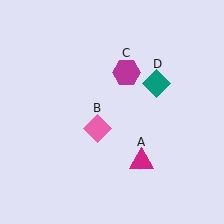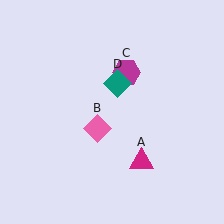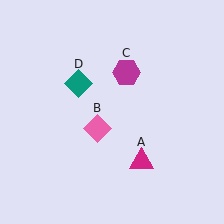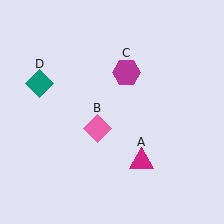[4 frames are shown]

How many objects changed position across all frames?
1 object changed position: teal diamond (object D).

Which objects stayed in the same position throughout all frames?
Magenta triangle (object A) and pink diamond (object B) and magenta hexagon (object C) remained stationary.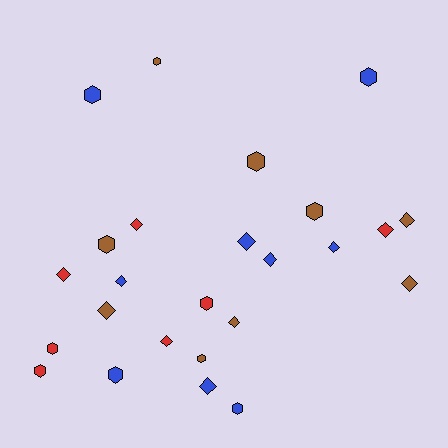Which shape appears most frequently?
Diamond, with 13 objects.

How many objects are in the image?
There are 25 objects.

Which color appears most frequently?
Brown, with 9 objects.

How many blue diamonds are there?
There are 5 blue diamonds.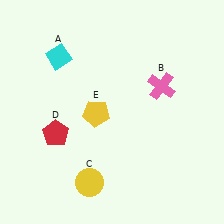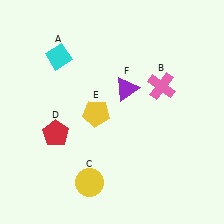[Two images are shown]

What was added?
A purple triangle (F) was added in Image 2.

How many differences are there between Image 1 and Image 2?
There is 1 difference between the two images.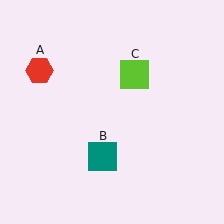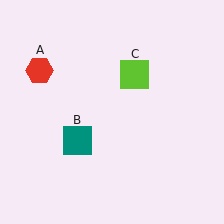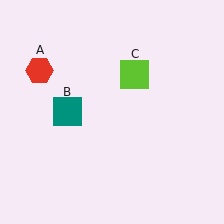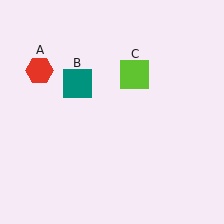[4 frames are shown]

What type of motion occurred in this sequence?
The teal square (object B) rotated clockwise around the center of the scene.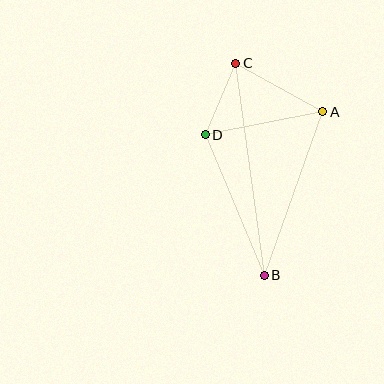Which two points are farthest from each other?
Points B and C are farthest from each other.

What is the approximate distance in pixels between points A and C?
The distance between A and C is approximately 100 pixels.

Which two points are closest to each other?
Points C and D are closest to each other.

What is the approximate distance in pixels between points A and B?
The distance between A and B is approximately 174 pixels.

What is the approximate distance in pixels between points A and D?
The distance between A and D is approximately 120 pixels.